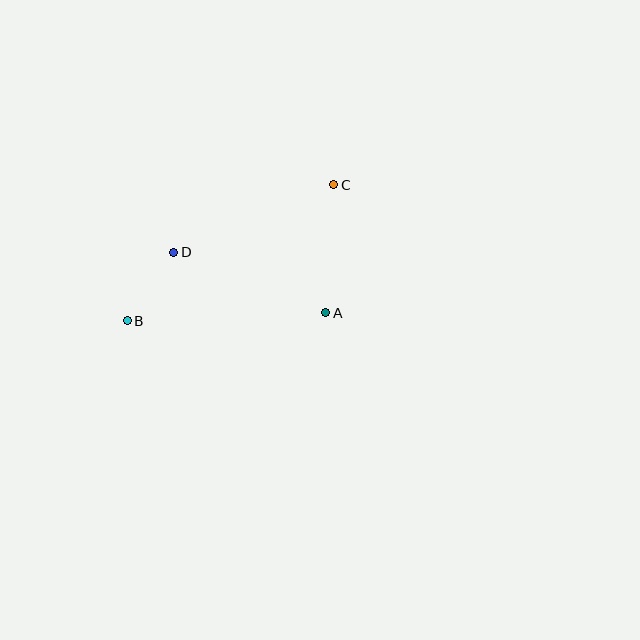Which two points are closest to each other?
Points B and D are closest to each other.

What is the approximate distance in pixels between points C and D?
The distance between C and D is approximately 174 pixels.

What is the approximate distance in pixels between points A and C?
The distance between A and C is approximately 128 pixels.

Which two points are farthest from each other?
Points B and C are farthest from each other.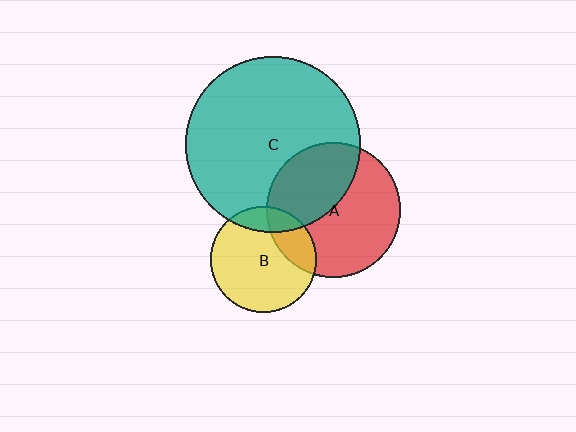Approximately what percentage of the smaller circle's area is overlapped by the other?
Approximately 25%.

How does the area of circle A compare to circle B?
Approximately 1.6 times.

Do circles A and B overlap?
Yes.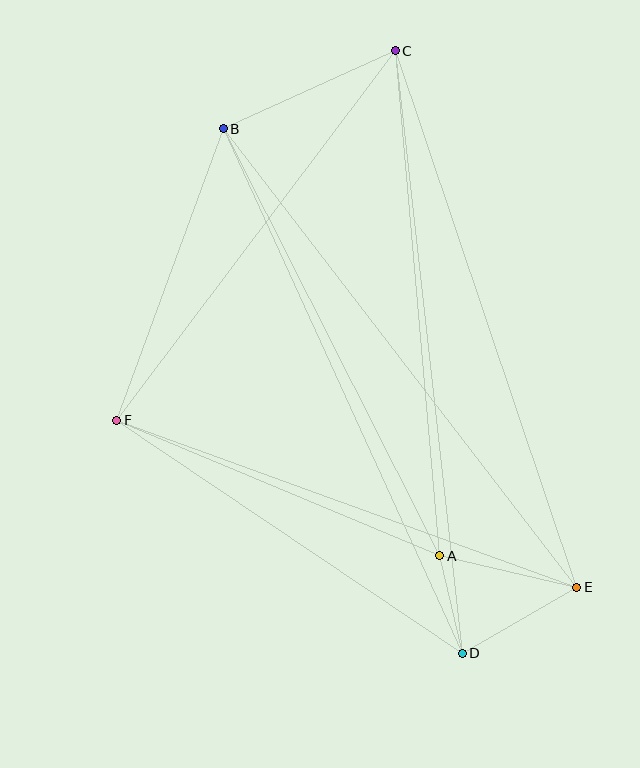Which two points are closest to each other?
Points A and D are closest to each other.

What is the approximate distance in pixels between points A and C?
The distance between A and C is approximately 507 pixels.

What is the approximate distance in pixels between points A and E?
The distance between A and E is approximately 140 pixels.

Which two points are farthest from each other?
Points C and D are farthest from each other.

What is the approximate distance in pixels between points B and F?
The distance between B and F is approximately 311 pixels.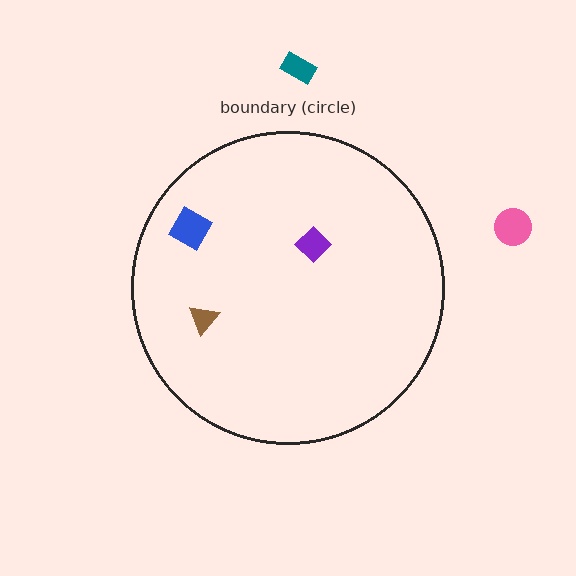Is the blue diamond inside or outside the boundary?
Inside.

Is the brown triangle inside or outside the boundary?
Inside.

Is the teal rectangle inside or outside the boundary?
Outside.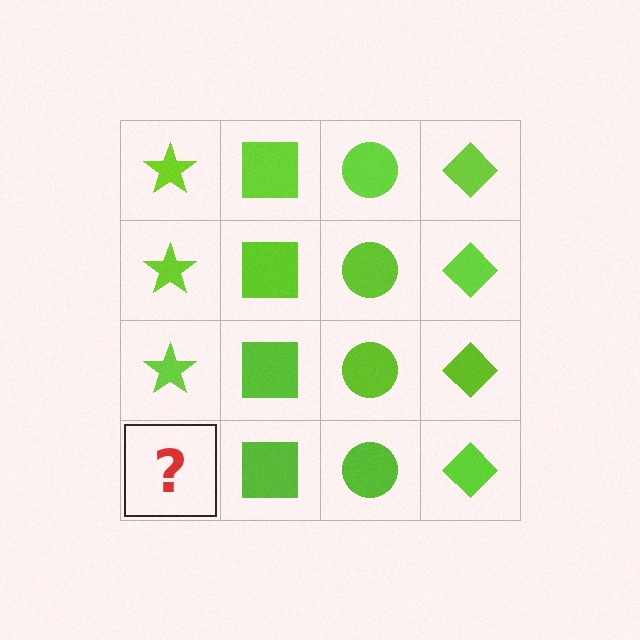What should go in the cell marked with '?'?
The missing cell should contain a lime star.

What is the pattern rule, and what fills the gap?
The rule is that each column has a consistent shape. The gap should be filled with a lime star.